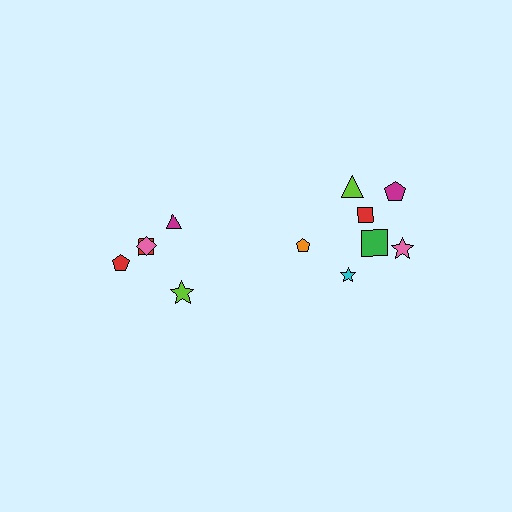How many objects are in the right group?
There are 7 objects.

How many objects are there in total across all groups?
There are 12 objects.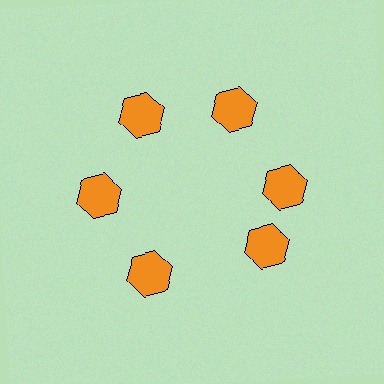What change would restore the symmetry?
The symmetry would be restored by rotating it back into even spacing with its neighbors so that all 6 hexagons sit at equal angles and equal distance from the center.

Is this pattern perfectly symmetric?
No. The 6 orange hexagons are arranged in a ring, but one element near the 5 o'clock position is rotated out of alignment along the ring, breaking the 6-fold rotational symmetry.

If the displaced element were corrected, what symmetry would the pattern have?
It would have 6-fold rotational symmetry — the pattern would map onto itself every 60 degrees.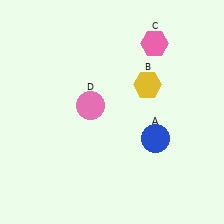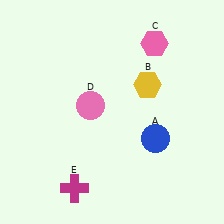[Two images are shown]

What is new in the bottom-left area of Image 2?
A magenta cross (E) was added in the bottom-left area of Image 2.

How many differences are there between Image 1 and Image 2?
There is 1 difference between the two images.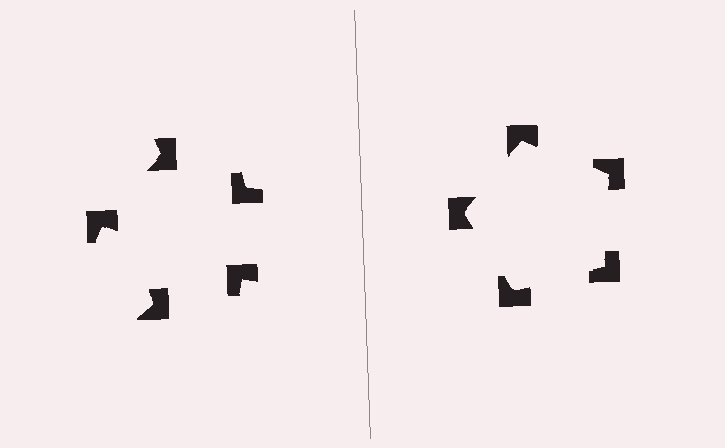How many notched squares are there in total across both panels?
10 — 5 on each side.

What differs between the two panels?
The notched squares are positioned identically on both sides; only the wedge orientations differ. On the right they align to a pentagon; on the left they are misaligned.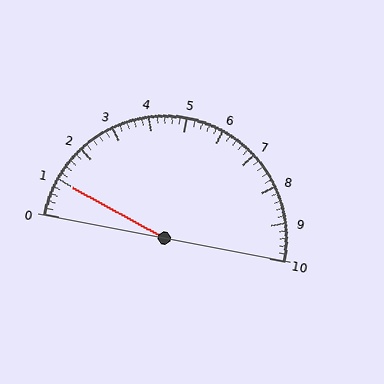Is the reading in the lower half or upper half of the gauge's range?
The reading is in the lower half of the range (0 to 10).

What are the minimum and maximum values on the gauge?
The gauge ranges from 0 to 10.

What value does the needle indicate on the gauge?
The needle indicates approximately 1.0.